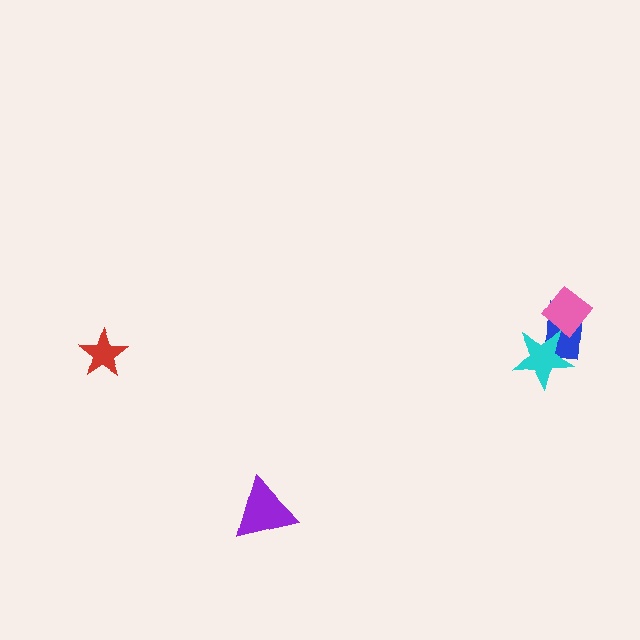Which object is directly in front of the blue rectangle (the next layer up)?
The cyan star is directly in front of the blue rectangle.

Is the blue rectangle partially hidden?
Yes, it is partially covered by another shape.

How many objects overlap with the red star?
0 objects overlap with the red star.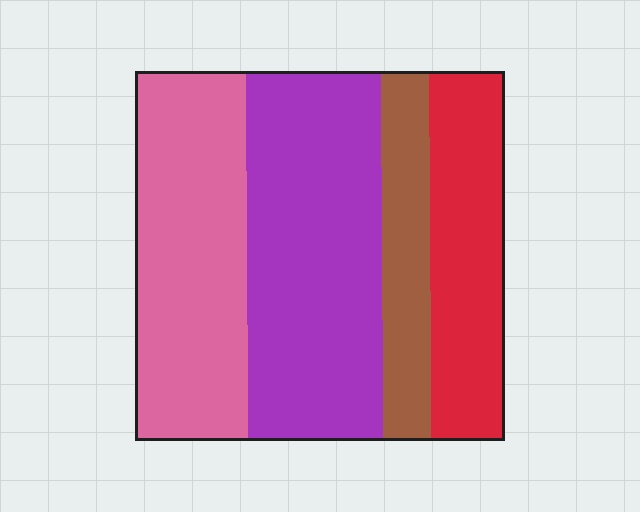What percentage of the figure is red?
Red covers roughly 20% of the figure.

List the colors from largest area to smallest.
From largest to smallest: purple, pink, red, brown.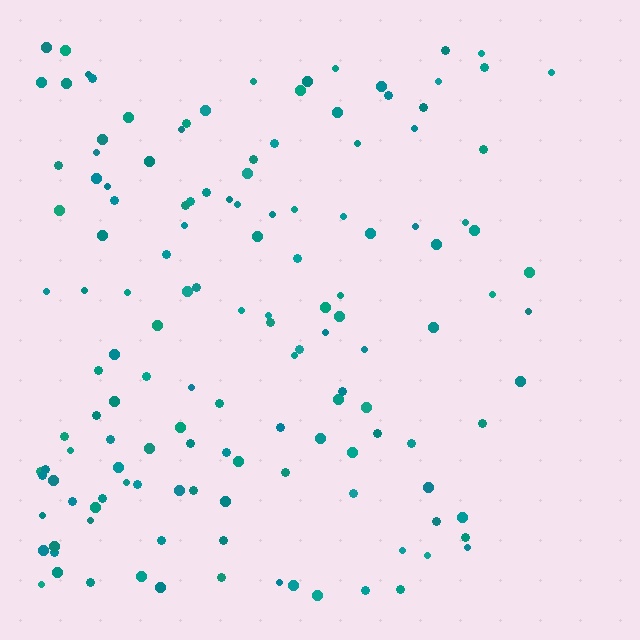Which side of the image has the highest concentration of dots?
The left.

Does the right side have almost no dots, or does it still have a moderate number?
Still a moderate number, just noticeably fewer than the left.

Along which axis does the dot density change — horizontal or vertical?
Horizontal.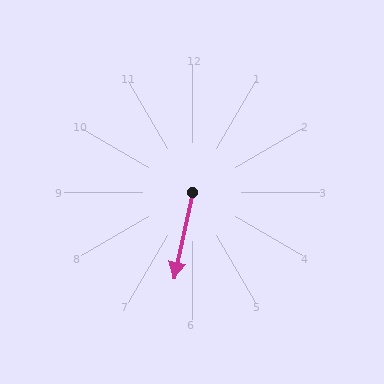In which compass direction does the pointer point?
South.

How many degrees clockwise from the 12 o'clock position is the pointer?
Approximately 192 degrees.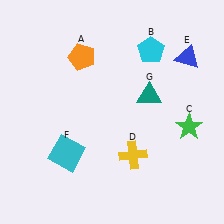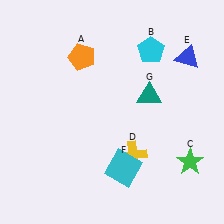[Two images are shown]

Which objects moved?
The objects that moved are: the green star (C), the cyan square (F).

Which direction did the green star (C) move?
The green star (C) moved down.